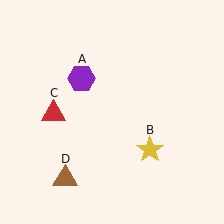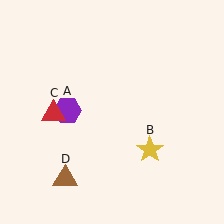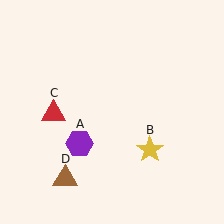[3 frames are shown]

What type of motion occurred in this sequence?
The purple hexagon (object A) rotated counterclockwise around the center of the scene.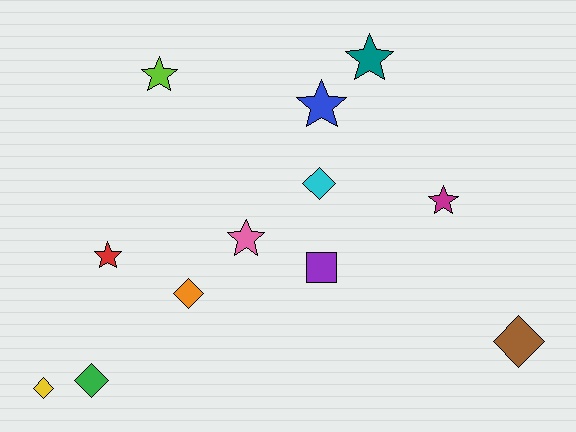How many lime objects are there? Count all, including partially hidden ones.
There is 1 lime object.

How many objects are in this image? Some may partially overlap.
There are 12 objects.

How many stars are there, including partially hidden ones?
There are 6 stars.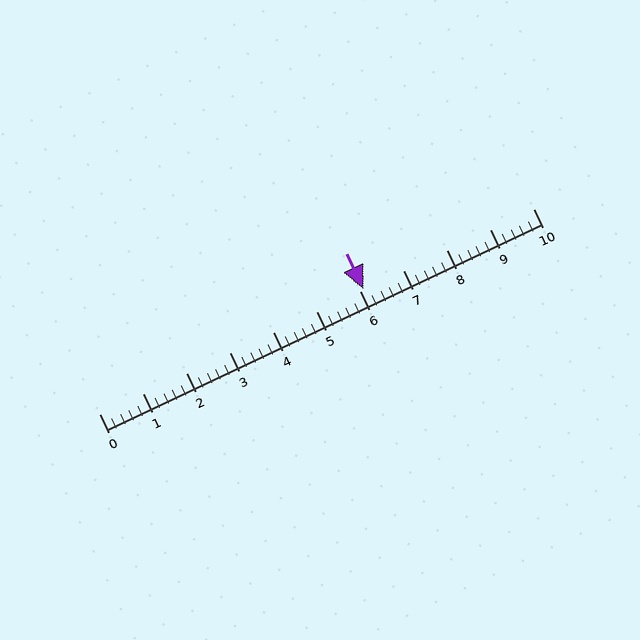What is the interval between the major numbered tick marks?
The major tick marks are spaced 1 units apart.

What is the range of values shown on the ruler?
The ruler shows values from 0 to 10.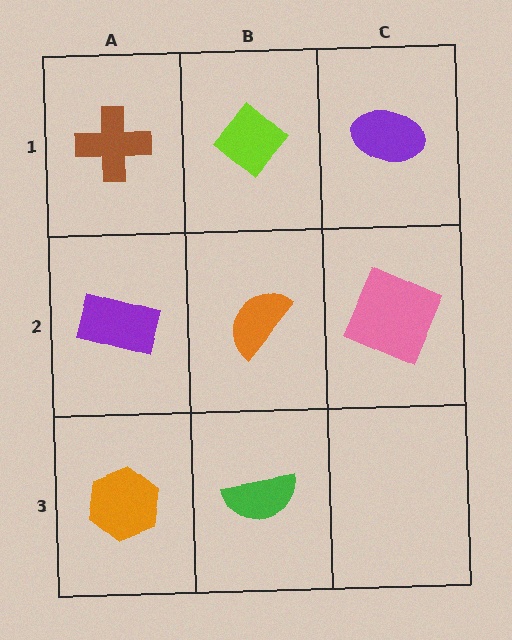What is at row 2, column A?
A purple rectangle.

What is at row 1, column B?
A lime diamond.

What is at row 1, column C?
A purple ellipse.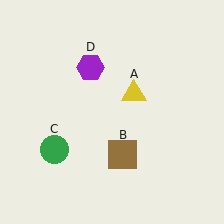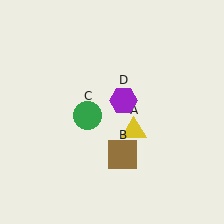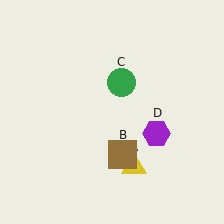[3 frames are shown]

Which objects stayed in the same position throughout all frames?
Brown square (object B) remained stationary.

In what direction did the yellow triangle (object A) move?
The yellow triangle (object A) moved down.